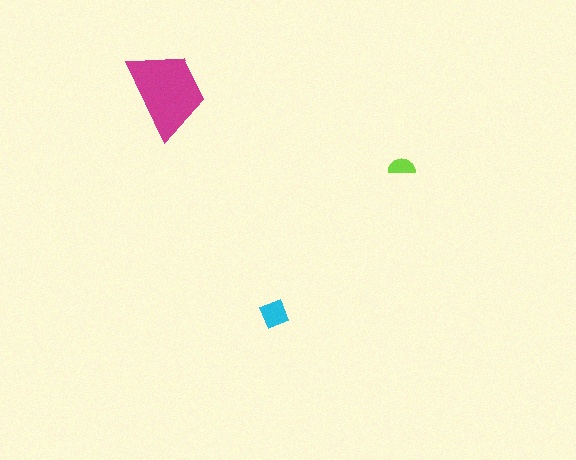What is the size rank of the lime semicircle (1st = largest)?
3rd.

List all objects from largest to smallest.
The magenta trapezoid, the cyan diamond, the lime semicircle.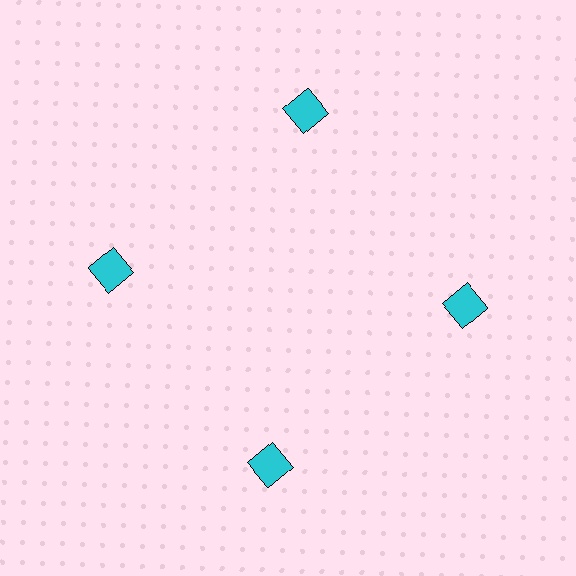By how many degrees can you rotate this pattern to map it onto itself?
The pattern maps onto itself every 90 degrees of rotation.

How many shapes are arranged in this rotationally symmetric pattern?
There are 4 shapes, arranged in 4 groups of 1.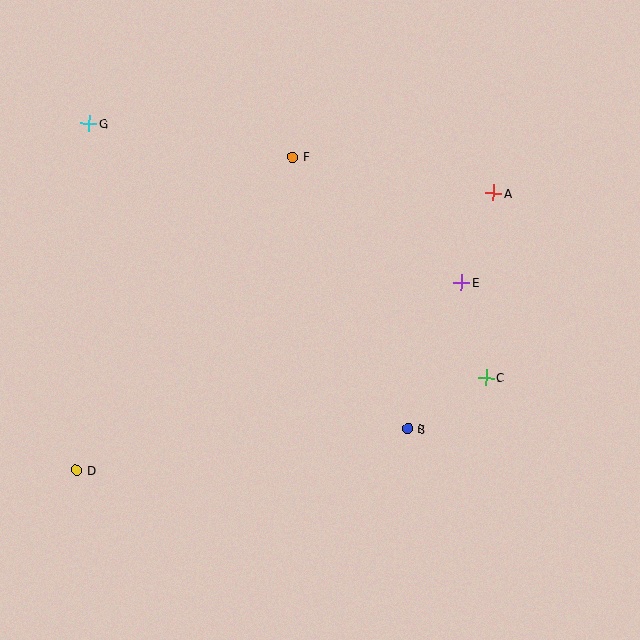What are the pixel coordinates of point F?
Point F is at (293, 157).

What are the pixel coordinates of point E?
Point E is at (461, 283).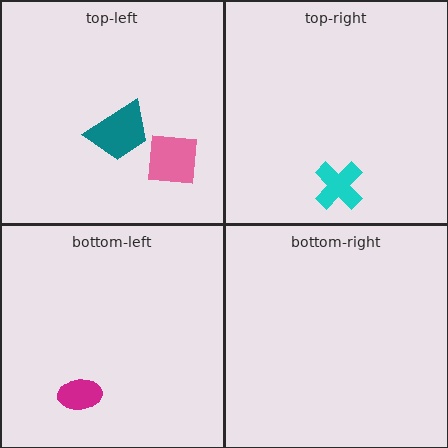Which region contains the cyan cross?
The top-right region.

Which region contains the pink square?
The top-left region.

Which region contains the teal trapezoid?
The top-left region.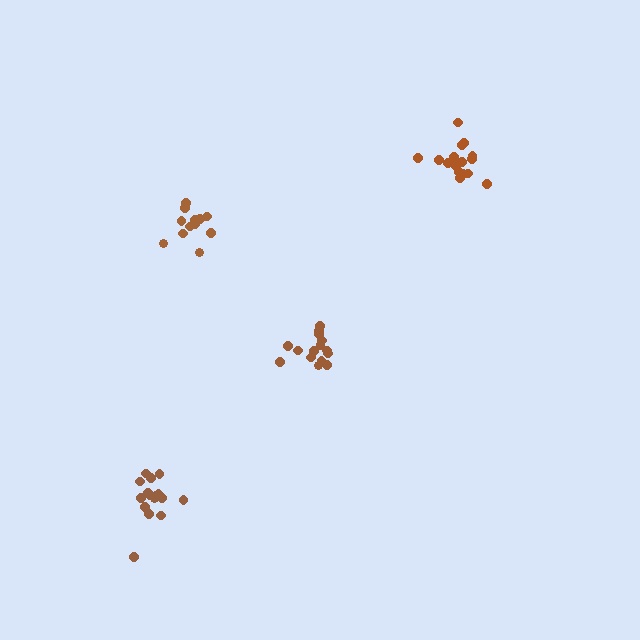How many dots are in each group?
Group 1: 18 dots, Group 2: 15 dots, Group 3: 12 dots, Group 4: 16 dots (61 total).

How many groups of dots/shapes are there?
There are 4 groups.